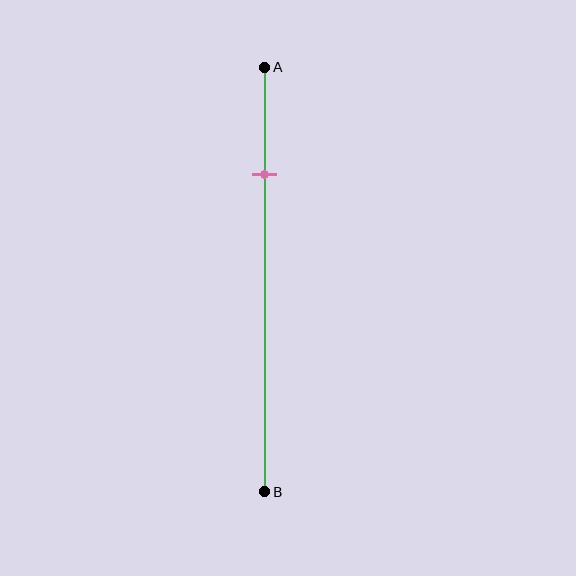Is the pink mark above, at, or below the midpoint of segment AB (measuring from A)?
The pink mark is above the midpoint of segment AB.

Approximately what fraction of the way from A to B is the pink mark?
The pink mark is approximately 25% of the way from A to B.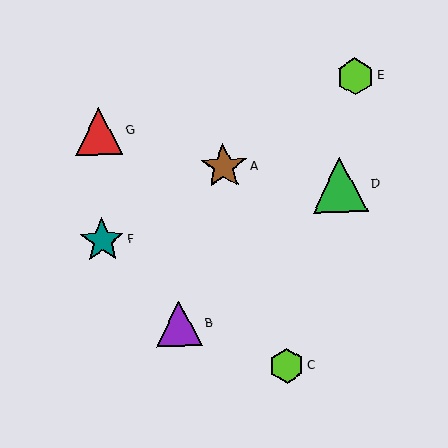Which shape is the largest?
The green triangle (labeled D) is the largest.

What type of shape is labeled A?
Shape A is a brown star.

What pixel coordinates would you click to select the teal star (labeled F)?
Click at (102, 240) to select the teal star F.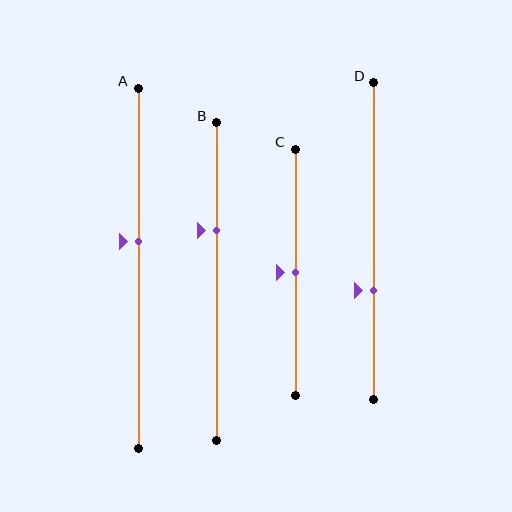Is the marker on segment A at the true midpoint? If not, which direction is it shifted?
No, the marker on segment A is shifted upward by about 7% of the segment length.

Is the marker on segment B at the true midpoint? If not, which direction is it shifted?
No, the marker on segment B is shifted upward by about 16% of the segment length.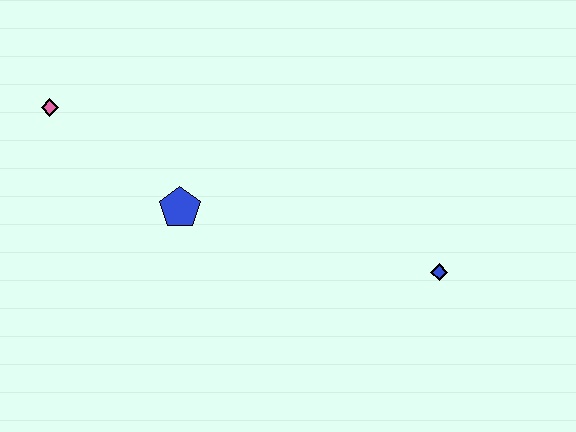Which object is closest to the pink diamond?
The blue pentagon is closest to the pink diamond.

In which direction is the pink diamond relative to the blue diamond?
The pink diamond is to the left of the blue diamond.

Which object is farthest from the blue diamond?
The pink diamond is farthest from the blue diamond.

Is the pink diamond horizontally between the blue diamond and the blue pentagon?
No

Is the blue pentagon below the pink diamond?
Yes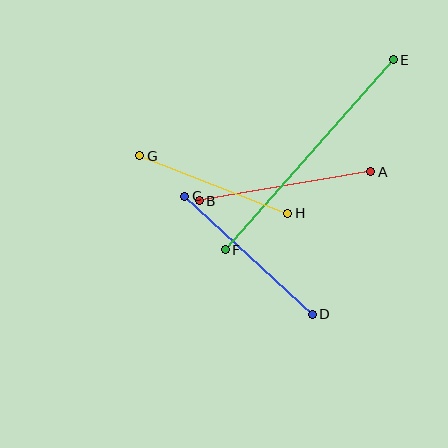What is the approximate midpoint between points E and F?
The midpoint is at approximately (309, 155) pixels.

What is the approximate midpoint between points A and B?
The midpoint is at approximately (285, 186) pixels.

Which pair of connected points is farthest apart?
Points E and F are farthest apart.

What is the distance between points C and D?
The distance is approximately 173 pixels.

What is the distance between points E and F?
The distance is approximately 254 pixels.